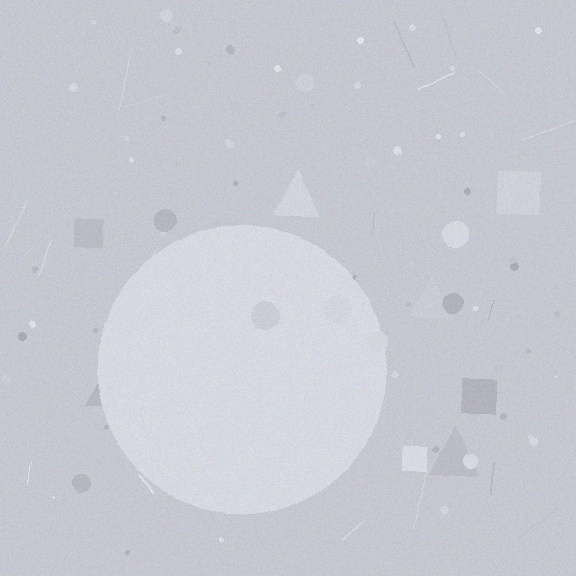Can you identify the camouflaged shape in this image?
The camouflaged shape is a circle.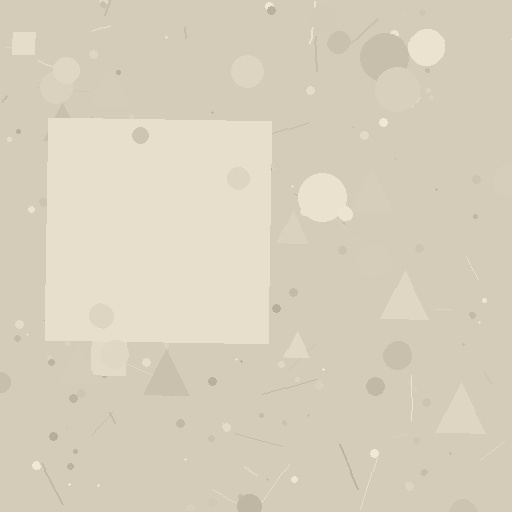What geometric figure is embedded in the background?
A square is embedded in the background.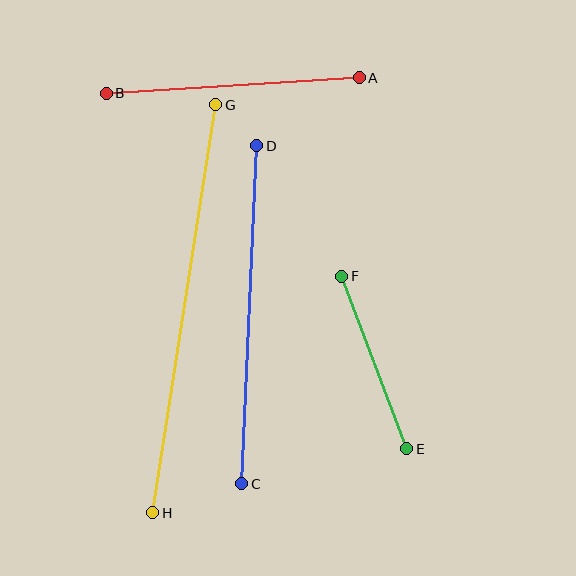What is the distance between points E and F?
The distance is approximately 184 pixels.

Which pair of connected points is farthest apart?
Points G and H are farthest apart.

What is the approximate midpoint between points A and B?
The midpoint is at approximately (233, 86) pixels.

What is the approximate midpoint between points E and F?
The midpoint is at approximately (374, 362) pixels.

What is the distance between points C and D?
The distance is approximately 338 pixels.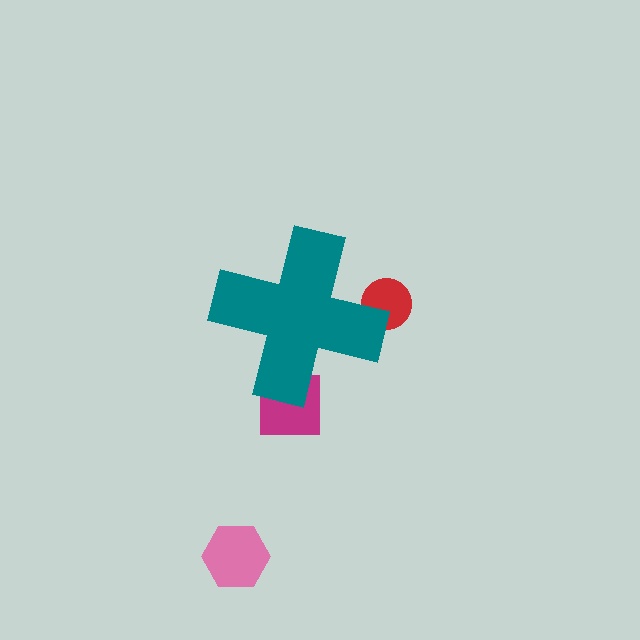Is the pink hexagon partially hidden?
No, the pink hexagon is fully visible.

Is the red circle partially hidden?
Yes, the red circle is partially hidden behind the teal cross.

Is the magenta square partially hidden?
Yes, the magenta square is partially hidden behind the teal cross.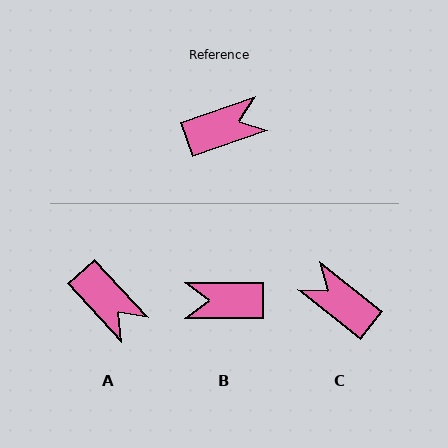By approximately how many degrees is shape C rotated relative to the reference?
Approximately 123 degrees counter-clockwise.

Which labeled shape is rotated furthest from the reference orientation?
B, about 162 degrees away.